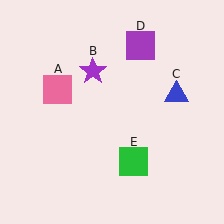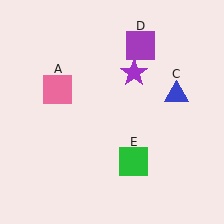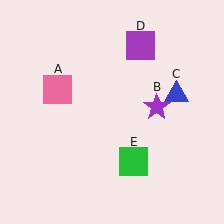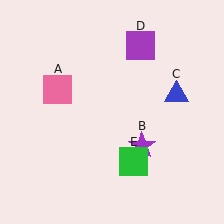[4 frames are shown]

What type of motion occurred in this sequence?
The purple star (object B) rotated clockwise around the center of the scene.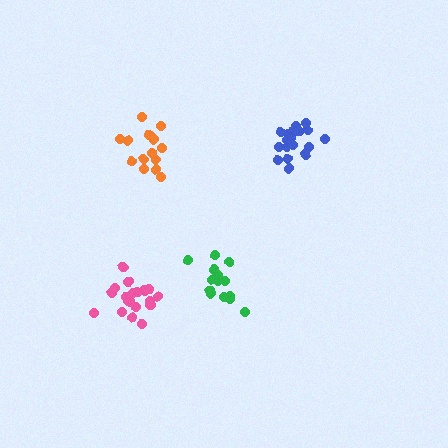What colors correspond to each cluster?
The clusters are colored: blue, green, pink, orange.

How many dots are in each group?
Group 1: 19 dots, Group 2: 15 dots, Group 3: 20 dots, Group 4: 14 dots (68 total).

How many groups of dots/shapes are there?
There are 4 groups.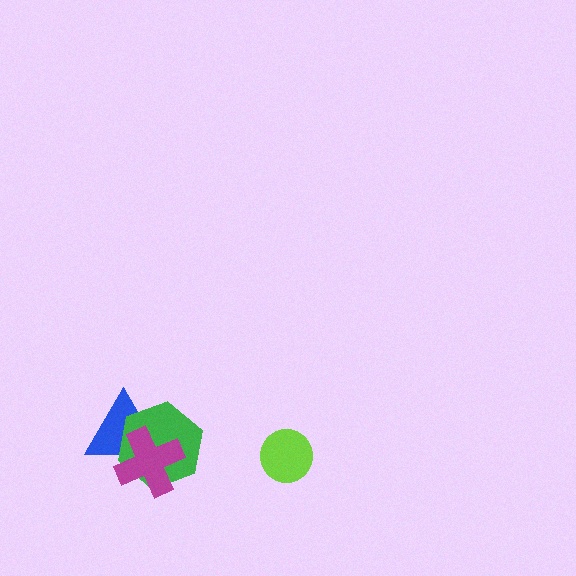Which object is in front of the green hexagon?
The magenta cross is in front of the green hexagon.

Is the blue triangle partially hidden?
Yes, it is partially covered by another shape.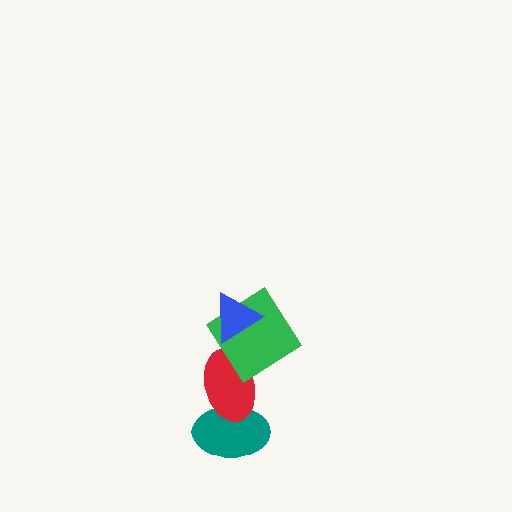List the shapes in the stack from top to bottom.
From top to bottom: the blue triangle, the green diamond, the red ellipse, the teal ellipse.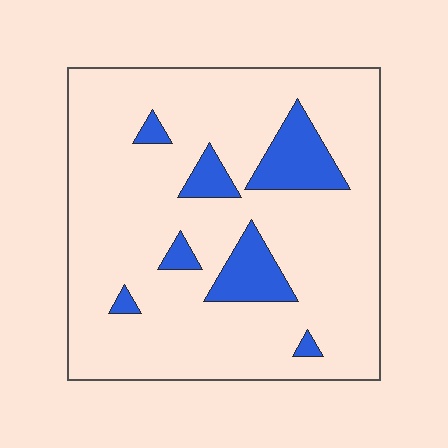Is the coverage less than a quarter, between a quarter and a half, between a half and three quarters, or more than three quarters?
Less than a quarter.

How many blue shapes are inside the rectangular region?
7.